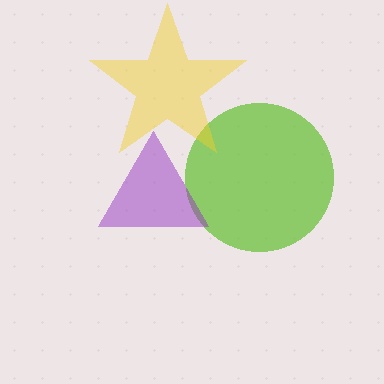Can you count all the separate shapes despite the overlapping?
Yes, there are 3 separate shapes.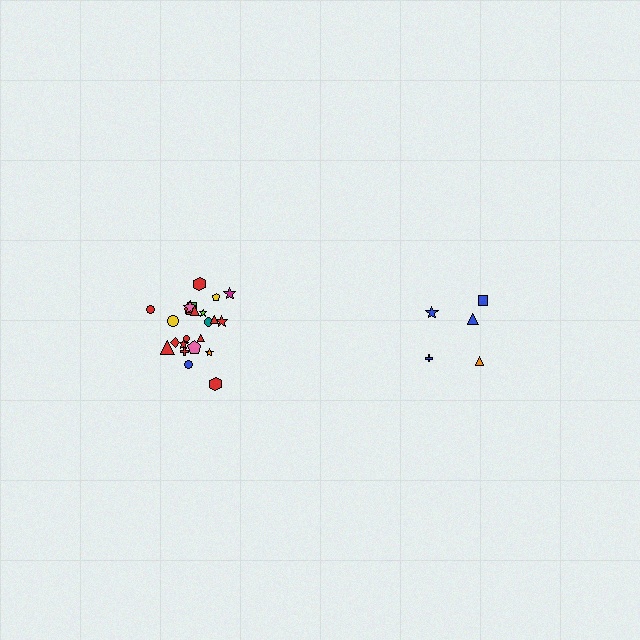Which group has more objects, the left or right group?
The left group.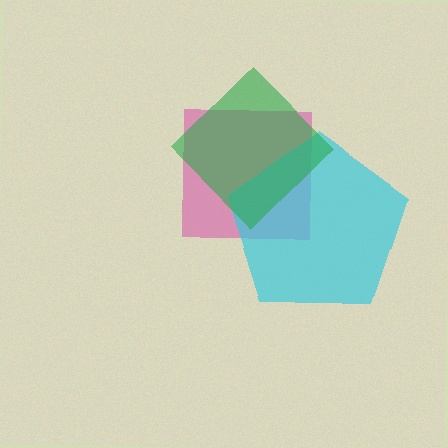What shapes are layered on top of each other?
The layered shapes are: a pink square, a cyan pentagon, a green diamond.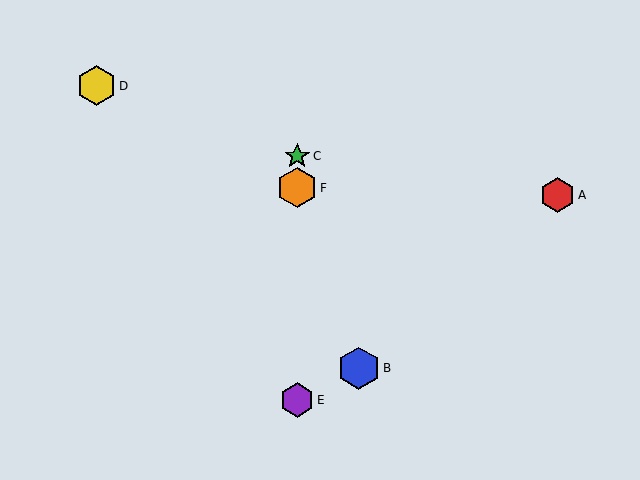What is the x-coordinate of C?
Object C is at x≈297.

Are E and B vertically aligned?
No, E is at x≈297 and B is at x≈359.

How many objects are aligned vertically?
3 objects (C, E, F) are aligned vertically.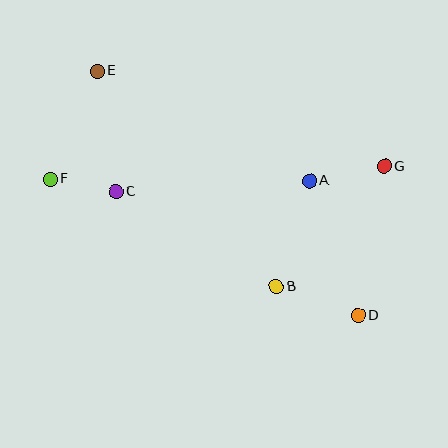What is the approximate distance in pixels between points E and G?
The distance between E and G is approximately 302 pixels.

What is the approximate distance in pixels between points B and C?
The distance between B and C is approximately 186 pixels.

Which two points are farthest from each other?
Points D and E are farthest from each other.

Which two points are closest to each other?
Points C and F are closest to each other.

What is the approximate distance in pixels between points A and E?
The distance between A and E is approximately 239 pixels.